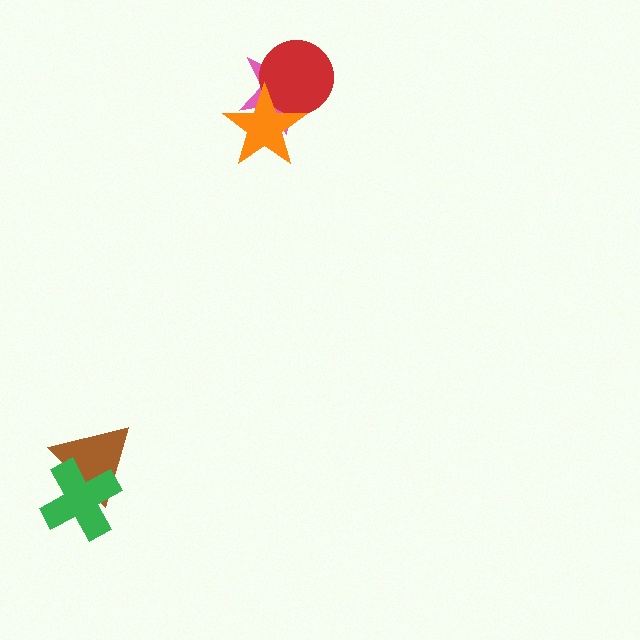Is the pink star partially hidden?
Yes, it is partially covered by another shape.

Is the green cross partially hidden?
No, no other shape covers it.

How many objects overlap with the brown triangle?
1 object overlaps with the brown triangle.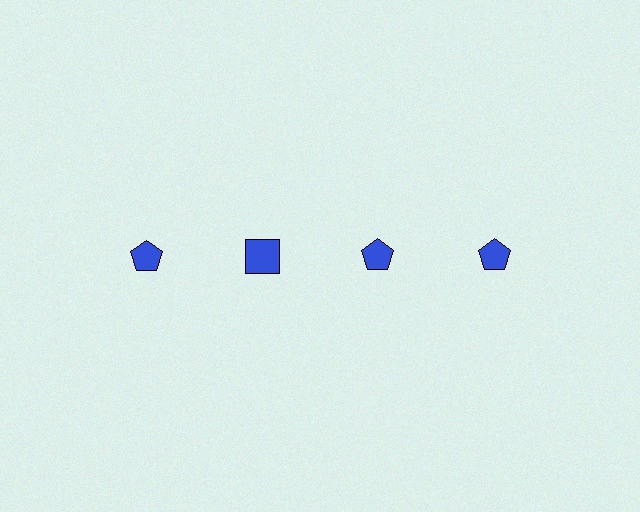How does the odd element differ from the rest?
It has a different shape: square instead of pentagon.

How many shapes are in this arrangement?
There are 4 shapes arranged in a grid pattern.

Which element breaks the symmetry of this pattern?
The blue square in the top row, second from left column breaks the symmetry. All other shapes are blue pentagons.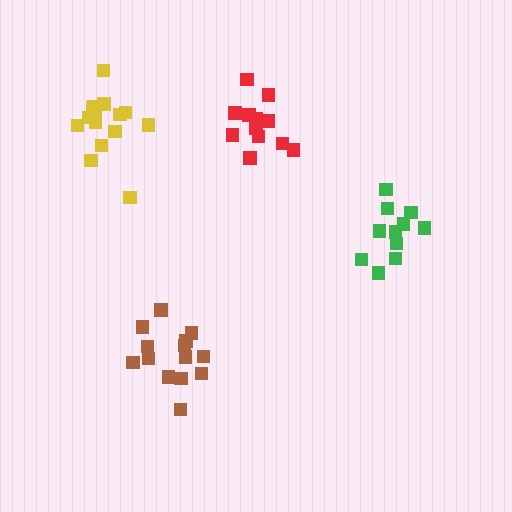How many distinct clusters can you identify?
There are 4 distinct clusters.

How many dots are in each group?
Group 1: 14 dots, Group 2: 15 dots, Group 3: 11 dots, Group 4: 13 dots (53 total).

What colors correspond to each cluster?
The clusters are colored: brown, yellow, green, red.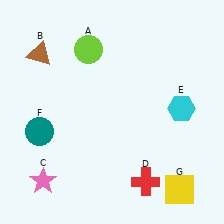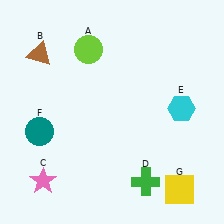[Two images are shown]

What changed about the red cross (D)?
In Image 1, D is red. In Image 2, it changed to green.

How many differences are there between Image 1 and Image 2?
There is 1 difference between the two images.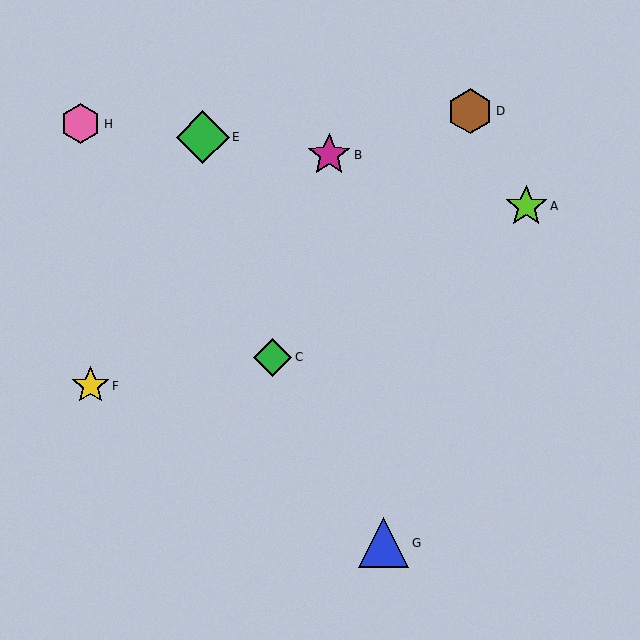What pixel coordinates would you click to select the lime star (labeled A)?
Click at (526, 206) to select the lime star A.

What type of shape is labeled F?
Shape F is a yellow star.